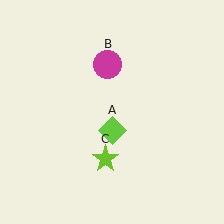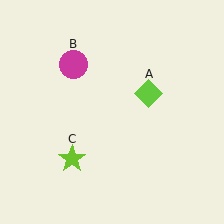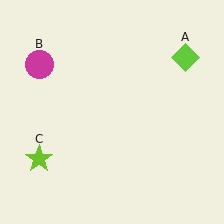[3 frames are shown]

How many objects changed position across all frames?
3 objects changed position: lime diamond (object A), magenta circle (object B), lime star (object C).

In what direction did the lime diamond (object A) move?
The lime diamond (object A) moved up and to the right.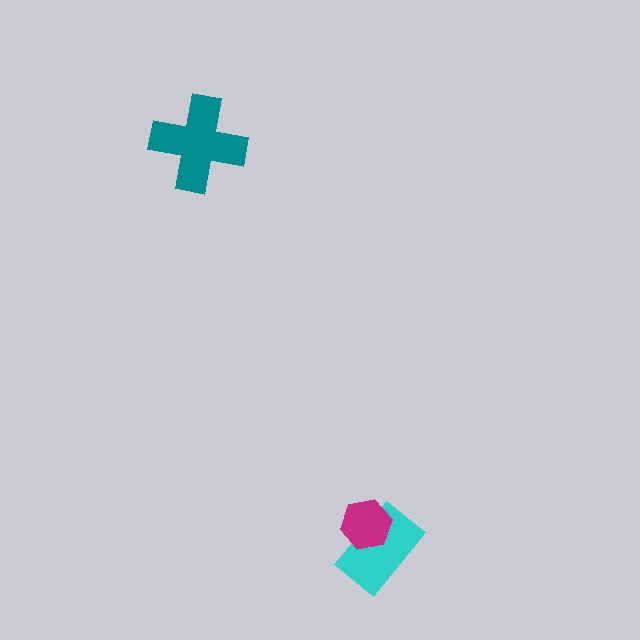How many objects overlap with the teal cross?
0 objects overlap with the teal cross.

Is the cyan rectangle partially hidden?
Yes, it is partially covered by another shape.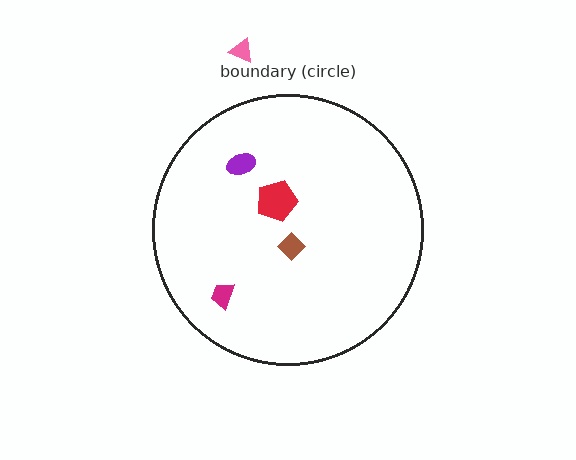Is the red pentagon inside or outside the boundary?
Inside.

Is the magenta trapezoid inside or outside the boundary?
Inside.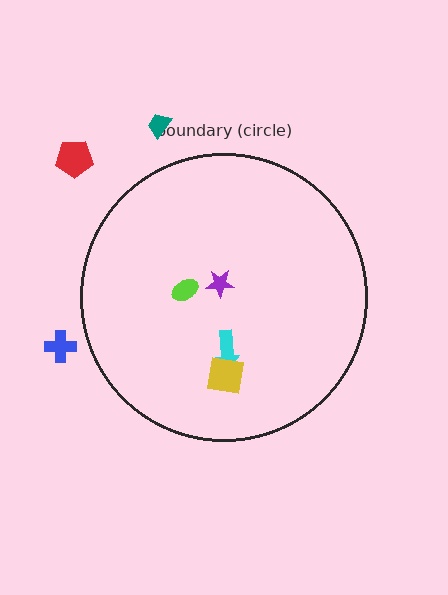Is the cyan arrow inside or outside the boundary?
Inside.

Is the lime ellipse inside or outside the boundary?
Inside.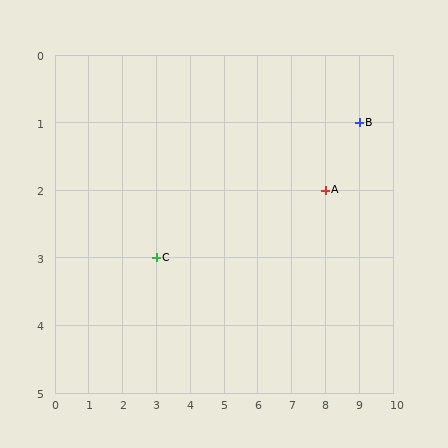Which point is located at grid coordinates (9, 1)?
Point B is at (9, 1).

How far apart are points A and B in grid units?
Points A and B are 1 column and 1 row apart (about 1.4 grid units diagonally).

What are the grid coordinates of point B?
Point B is at grid coordinates (9, 1).